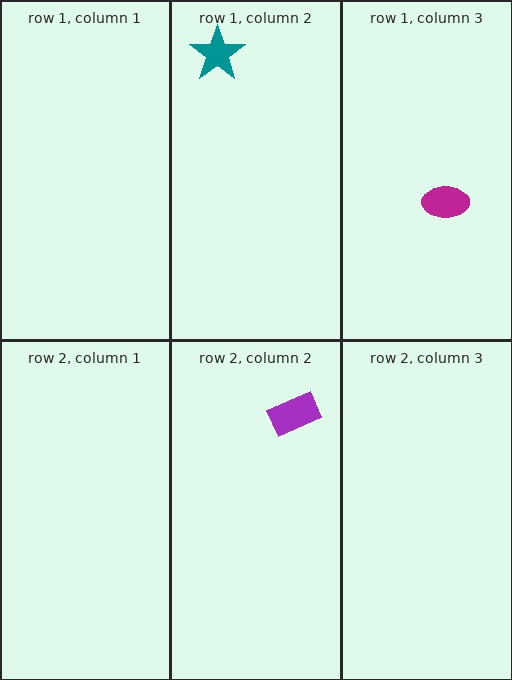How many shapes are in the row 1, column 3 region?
1.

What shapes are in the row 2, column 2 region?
The purple rectangle.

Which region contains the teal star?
The row 1, column 2 region.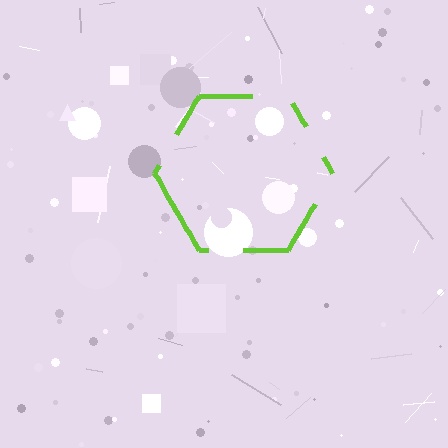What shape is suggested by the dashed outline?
The dashed outline suggests a hexagon.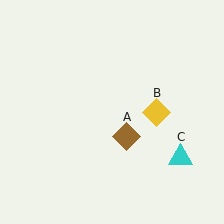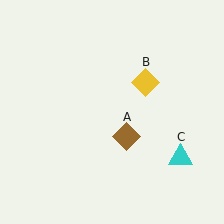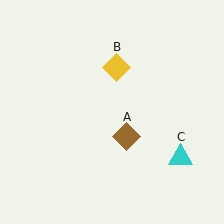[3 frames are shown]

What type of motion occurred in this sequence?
The yellow diamond (object B) rotated counterclockwise around the center of the scene.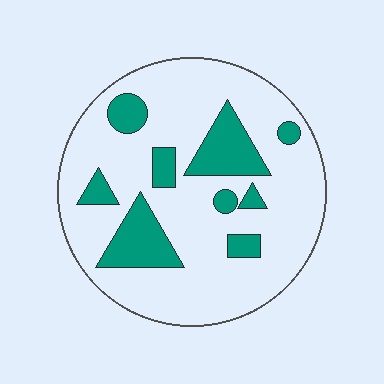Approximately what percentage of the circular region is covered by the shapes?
Approximately 20%.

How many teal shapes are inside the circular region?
9.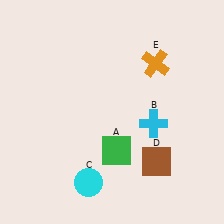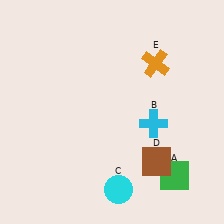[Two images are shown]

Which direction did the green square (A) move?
The green square (A) moved right.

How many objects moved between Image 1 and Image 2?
2 objects moved between the two images.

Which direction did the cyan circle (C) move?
The cyan circle (C) moved right.